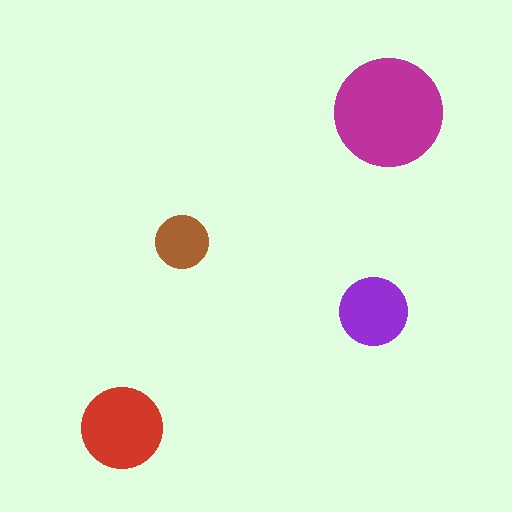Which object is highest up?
The magenta circle is topmost.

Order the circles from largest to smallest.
the magenta one, the red one, the purple one, the brown one.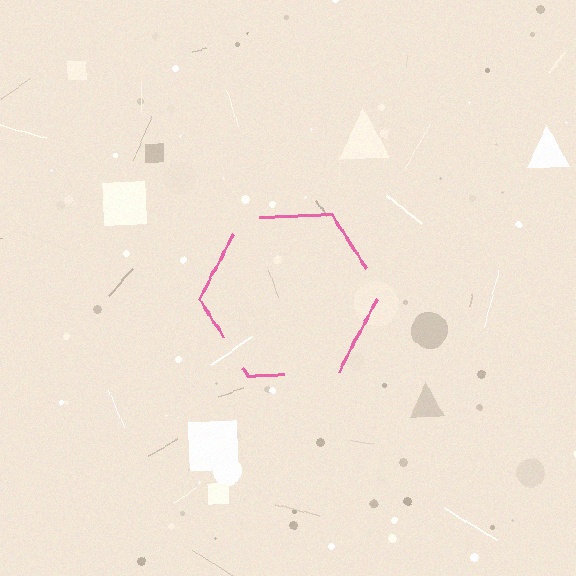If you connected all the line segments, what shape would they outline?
They would outline a hexagon.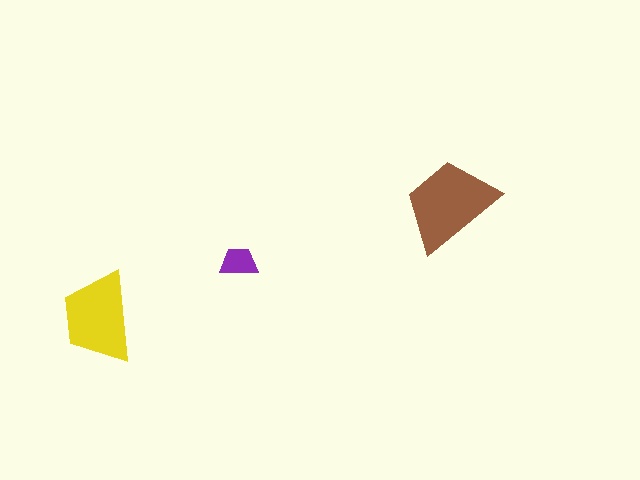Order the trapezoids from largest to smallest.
the brown one, the yellow one, the purple one.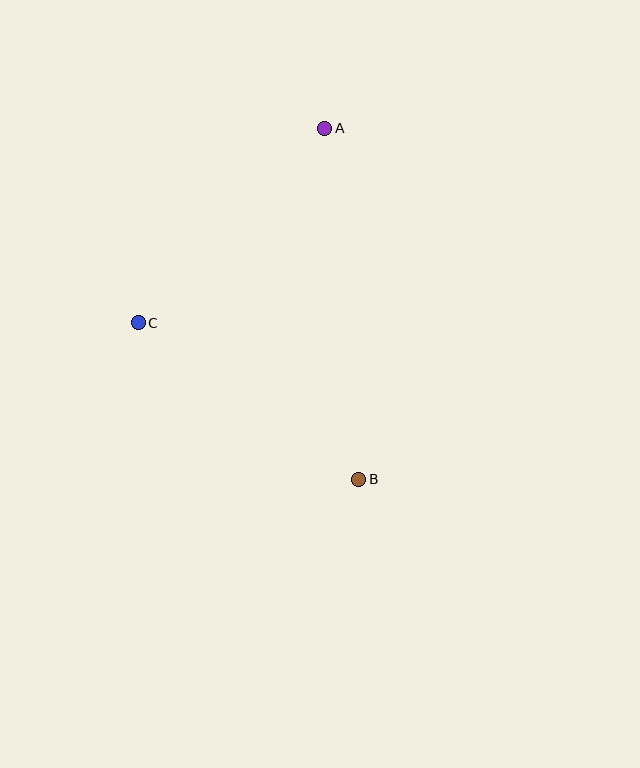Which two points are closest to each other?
Points A and C are closest to each other.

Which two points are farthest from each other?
Points A and B are farthest from each other.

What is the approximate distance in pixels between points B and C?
The distance between B and C is approximately 270 pixels.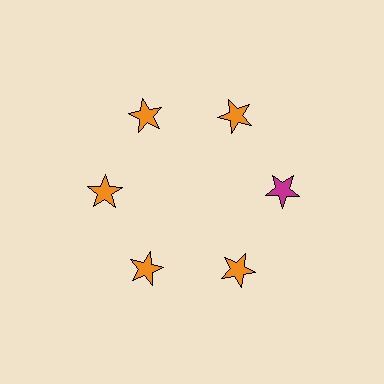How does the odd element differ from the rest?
It has a different color: magenta instead of orange.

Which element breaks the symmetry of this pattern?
The magenta star at roughly the 3 o'clock position breaks the symmetry. All other shapes are orange stars.